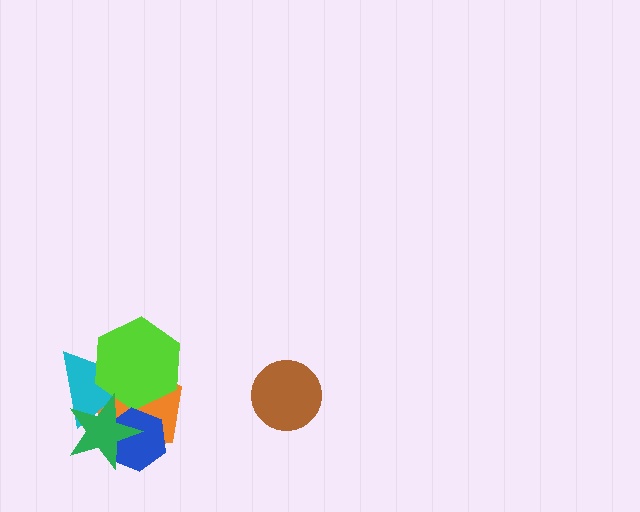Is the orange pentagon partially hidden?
Yes, it is partially covered by another shape.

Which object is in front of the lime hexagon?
The green star is in front of the lime hexagon.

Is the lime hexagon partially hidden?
Yes, it is partially covered by another shape.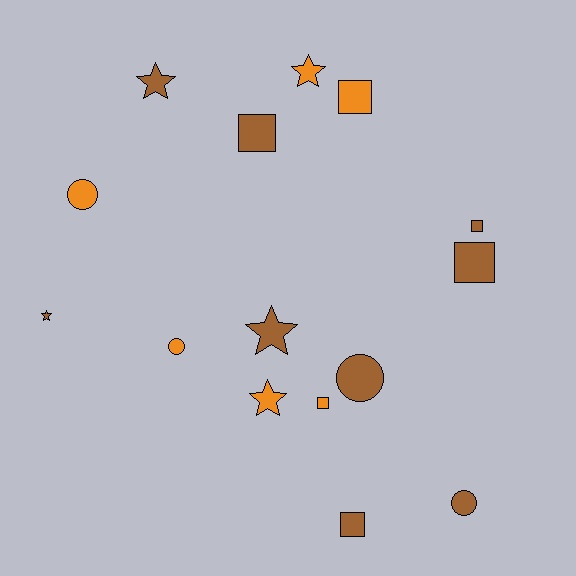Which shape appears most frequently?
Square, with 6 objects.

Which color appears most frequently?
Brown, with 9 objects.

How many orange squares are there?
There are 2 orange squares.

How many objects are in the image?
There are 15 objects.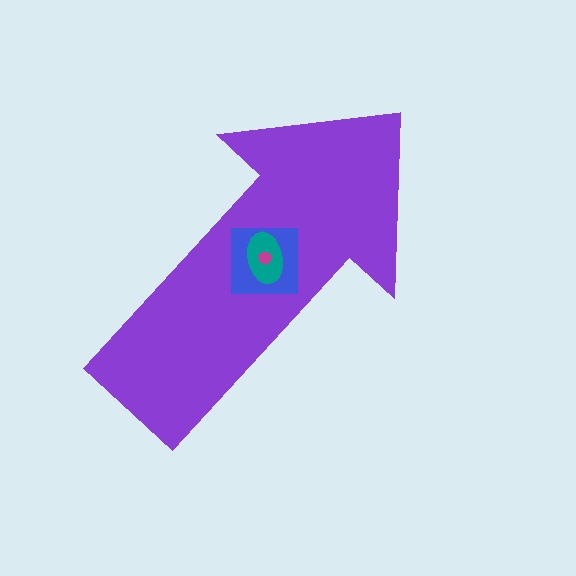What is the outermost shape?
The purple arrow.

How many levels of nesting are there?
4.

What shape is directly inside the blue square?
The teal ellipse.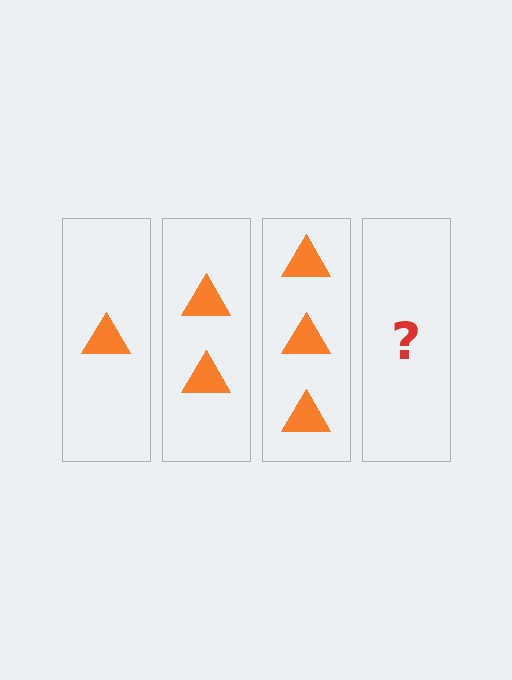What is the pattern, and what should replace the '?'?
The pattern is that each step adds one more triangle. The '?' should be 4 triangles.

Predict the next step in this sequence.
The next step is 4 triangles.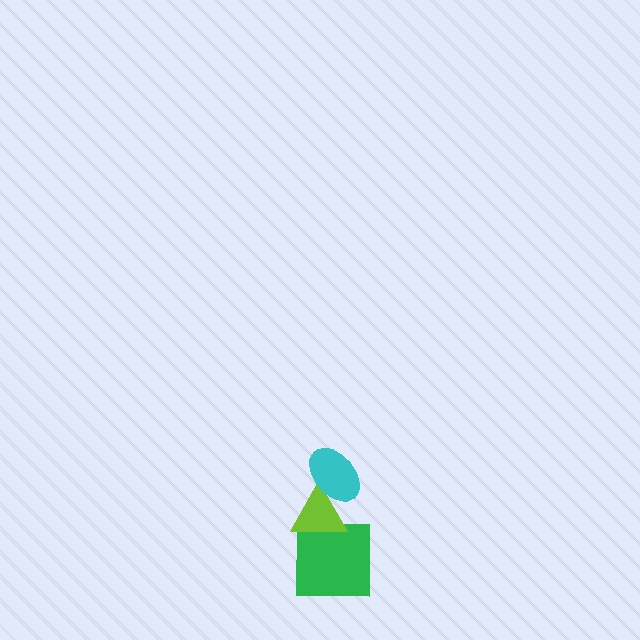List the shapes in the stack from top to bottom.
From top to bottom: the cyan ellipse, the lime triangle, the green square.